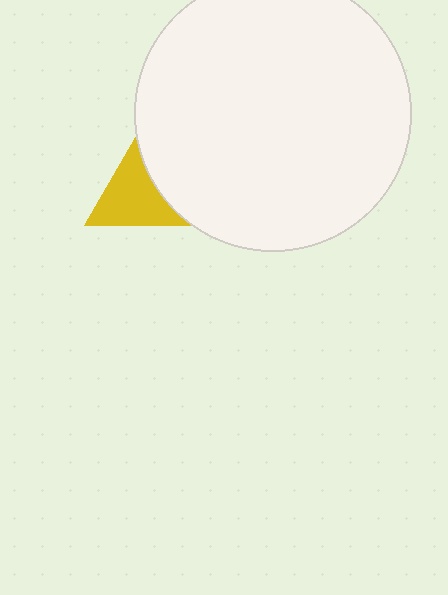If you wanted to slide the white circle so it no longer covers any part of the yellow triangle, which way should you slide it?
Slide it right — that is the most direct way to separate the two shapes.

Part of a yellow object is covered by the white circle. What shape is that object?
It is a triangle.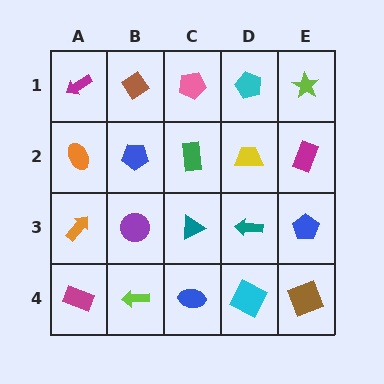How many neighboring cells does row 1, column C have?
3.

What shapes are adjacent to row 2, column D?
A cyan pentagon (row 1, column D), a teal arrow (row 3, column D), a green rectangle (row 2, column C), a magenta rectangle (row 2, column E).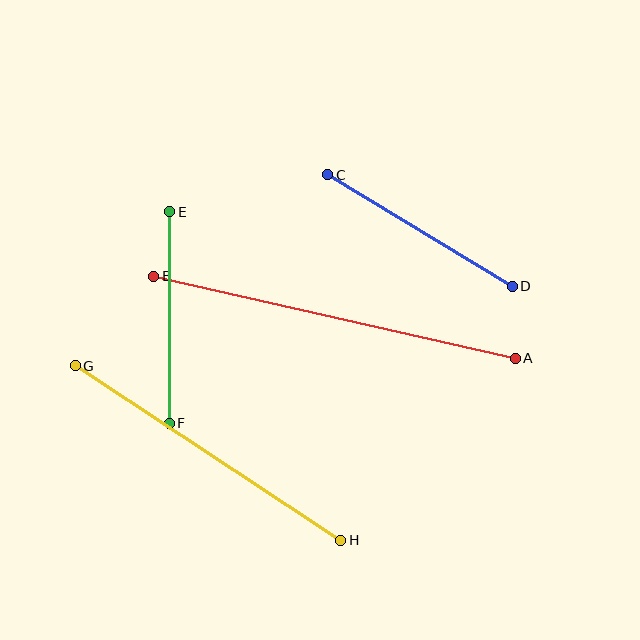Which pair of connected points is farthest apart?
Points A and B are farthest apart.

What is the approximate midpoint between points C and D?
The midpoint is at approximately (420, 230) pixels.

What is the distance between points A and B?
The distance is approximately 371 pixels.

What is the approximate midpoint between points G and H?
The midpoint is at approximately (208, 453) pixels.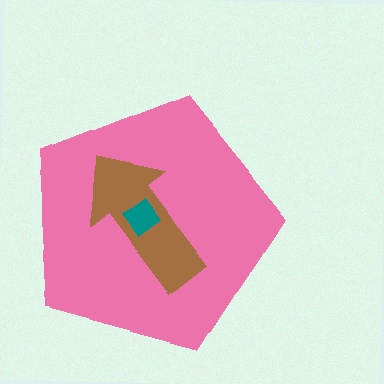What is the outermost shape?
The pink pentagon.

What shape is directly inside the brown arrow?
The teal diamond.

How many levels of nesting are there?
3.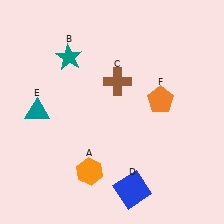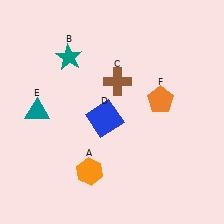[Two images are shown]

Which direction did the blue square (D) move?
The blue square (D) moved up.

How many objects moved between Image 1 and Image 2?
1 object moved between the two images.